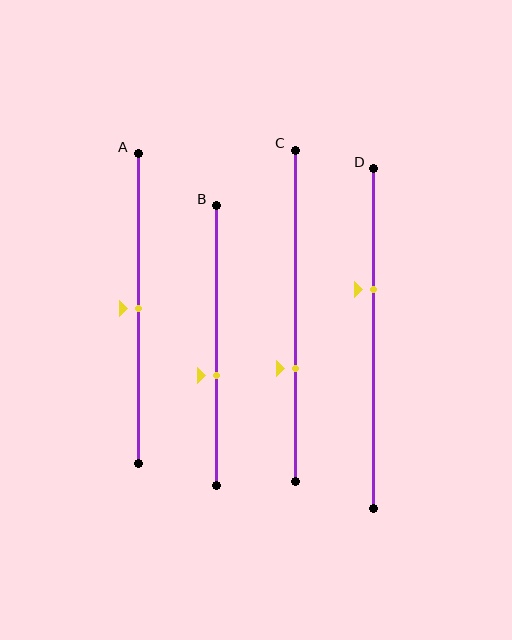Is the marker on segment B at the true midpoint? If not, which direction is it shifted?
No, the marker on segment B is shifted downward by about 11% of the segment length.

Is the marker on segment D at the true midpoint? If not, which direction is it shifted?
No, the marker on segment D is shifted upward by about 15% of the segment length.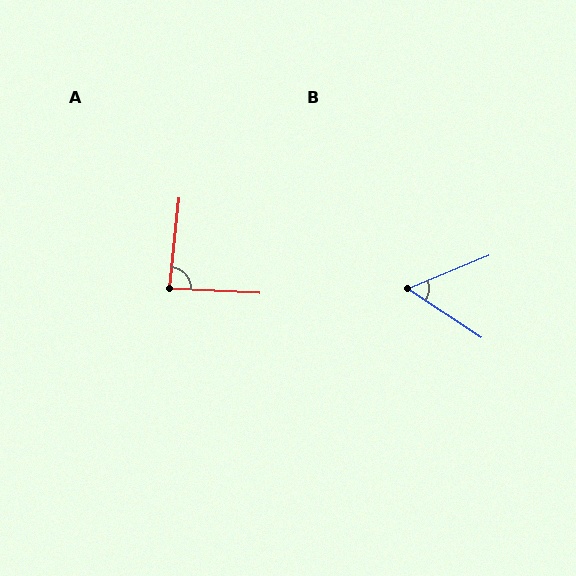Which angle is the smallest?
B, at approximately 56 degrees.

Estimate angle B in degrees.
Approximately 56 degrees.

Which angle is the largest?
A, at approximately 87 degrees.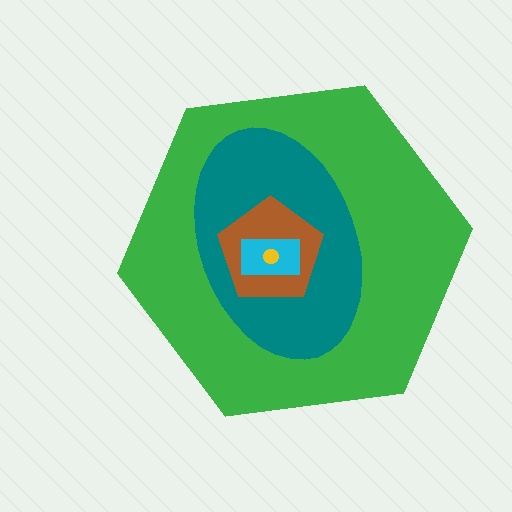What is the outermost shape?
The green hexagon.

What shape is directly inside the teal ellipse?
The brown pentagon.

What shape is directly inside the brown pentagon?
The cyan rectangle.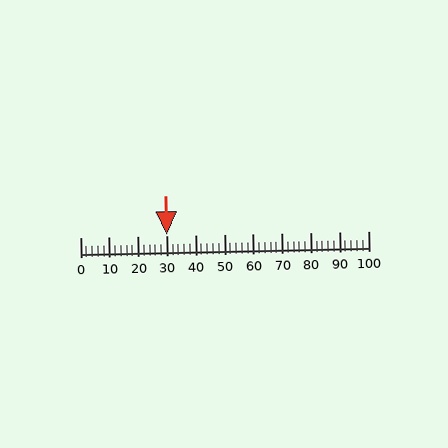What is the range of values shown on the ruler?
The ruler shows values from 0 to 100.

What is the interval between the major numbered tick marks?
The major tick marks are spaced 10 units apart.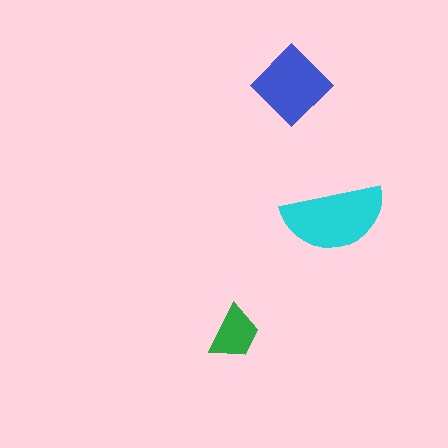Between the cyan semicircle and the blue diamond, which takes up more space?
The cyan semicircle.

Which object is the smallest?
The green trapezoid.